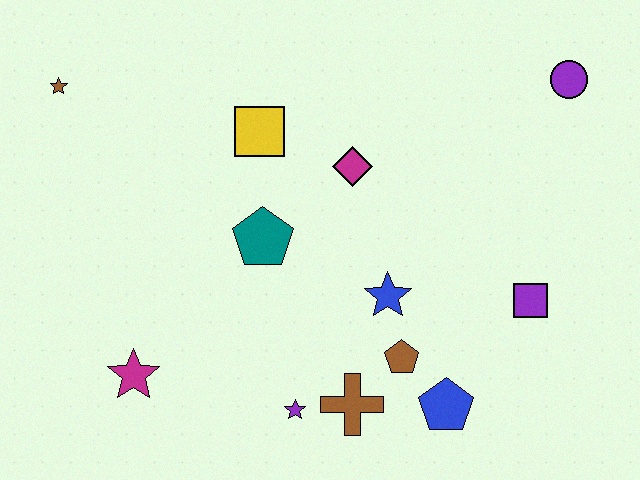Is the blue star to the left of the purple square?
Yes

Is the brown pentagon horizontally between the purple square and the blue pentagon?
No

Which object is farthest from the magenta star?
The purple circle is farthest from the magenta star.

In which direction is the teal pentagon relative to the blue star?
The teal pentagon is to the left of the blue star.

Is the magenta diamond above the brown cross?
Yes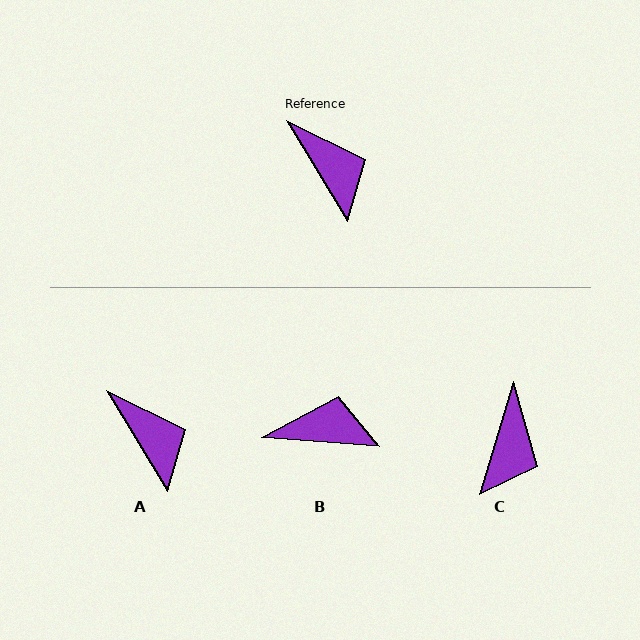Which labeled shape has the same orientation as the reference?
A.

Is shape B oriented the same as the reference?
No, it is off by about 55 degrees.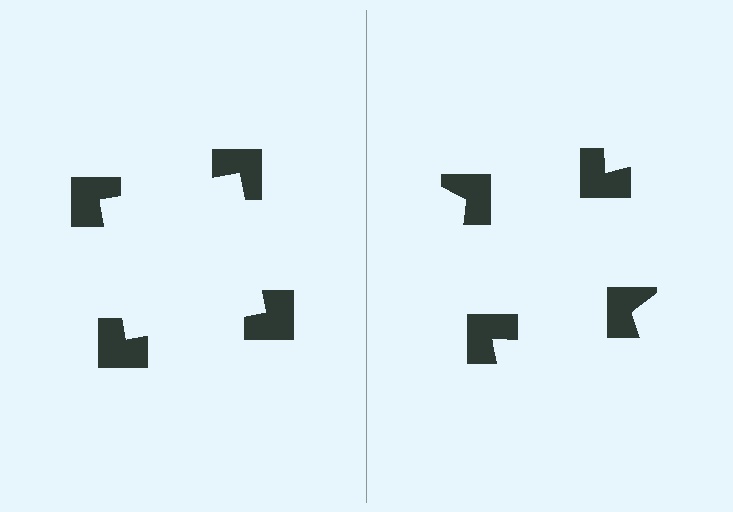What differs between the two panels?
The notched squares are positioned identically on both sides; only the wedge orientations differ. On the left they align to a square; on the right they are misaligned.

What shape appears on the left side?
An illusory square.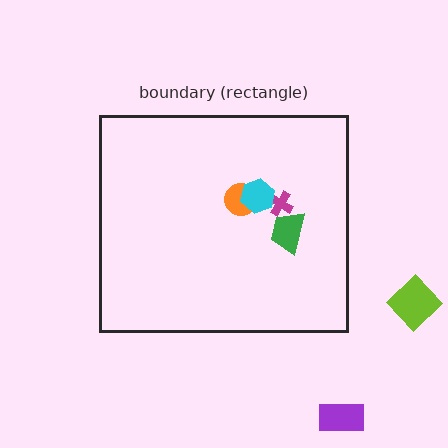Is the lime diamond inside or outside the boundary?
Outside.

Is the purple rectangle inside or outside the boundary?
Outside.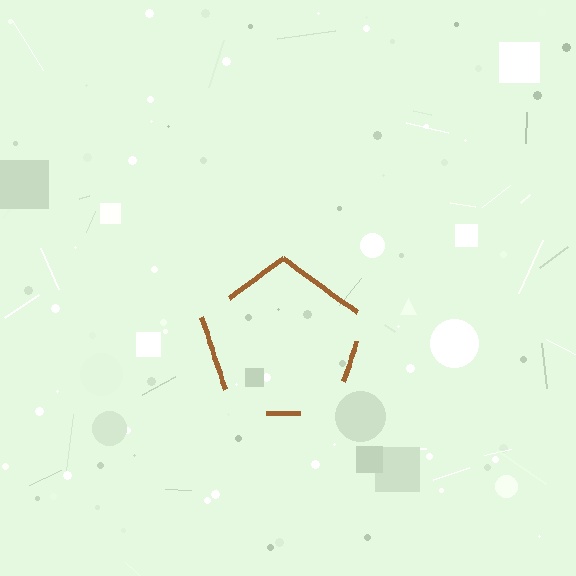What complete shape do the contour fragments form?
The contour fragments form a pentagon.